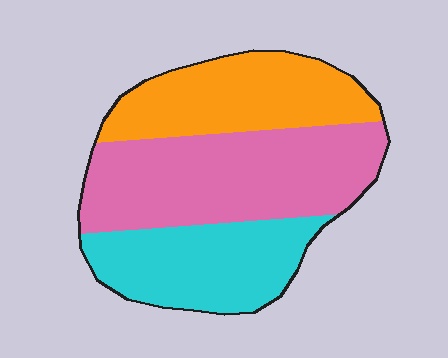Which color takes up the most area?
Pink, at roughly 45%.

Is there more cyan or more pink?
Pink.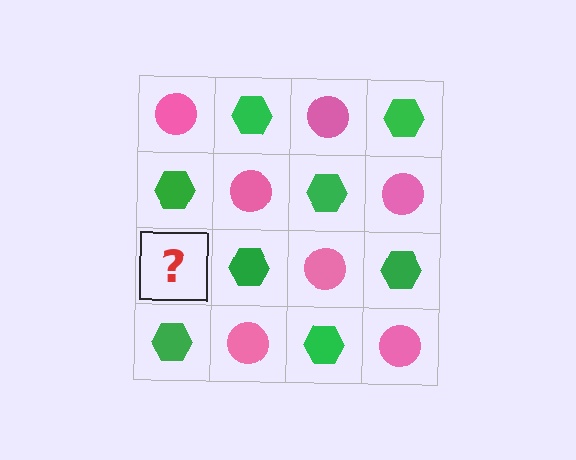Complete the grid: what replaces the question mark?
The question mark should be replaced with a pink circle.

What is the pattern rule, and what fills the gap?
The rule is that it alternates pink circle and green hexagon in a checkerboard pattern. The gap should be filled with a pink circle.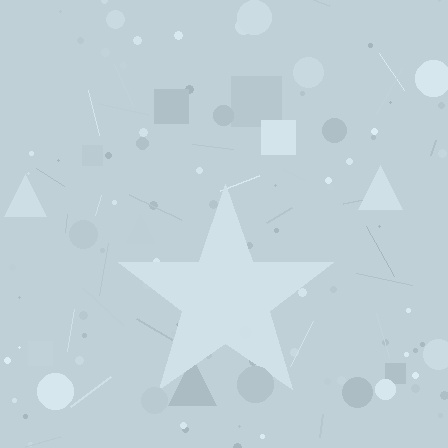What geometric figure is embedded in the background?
A star is embedded in the background.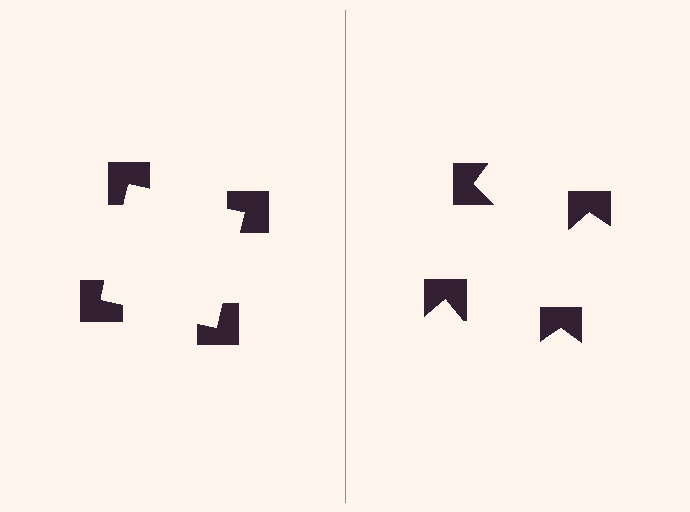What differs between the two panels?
The notched squares are positioned identically on both sides; only the wedge orientations differ. On the left they align to a square; on the right they are misaligned.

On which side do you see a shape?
An illusory square appears on the left side. On the right side the wedge cuts are rotated, so no coherent shape forms.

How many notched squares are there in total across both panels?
8 — 4 on each side.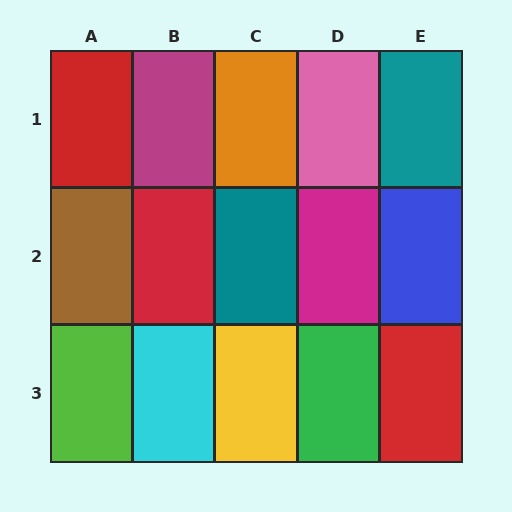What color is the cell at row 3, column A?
Lime.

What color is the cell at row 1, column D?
Pink.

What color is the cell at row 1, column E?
Teal.